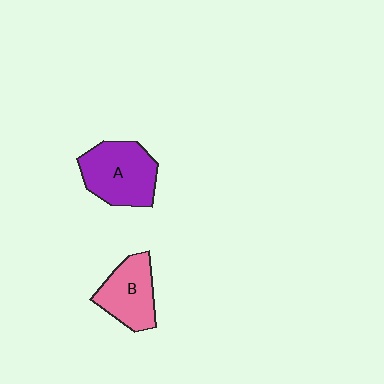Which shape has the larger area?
Shape A (purple).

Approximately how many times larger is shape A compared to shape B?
Approximately 1.2 times.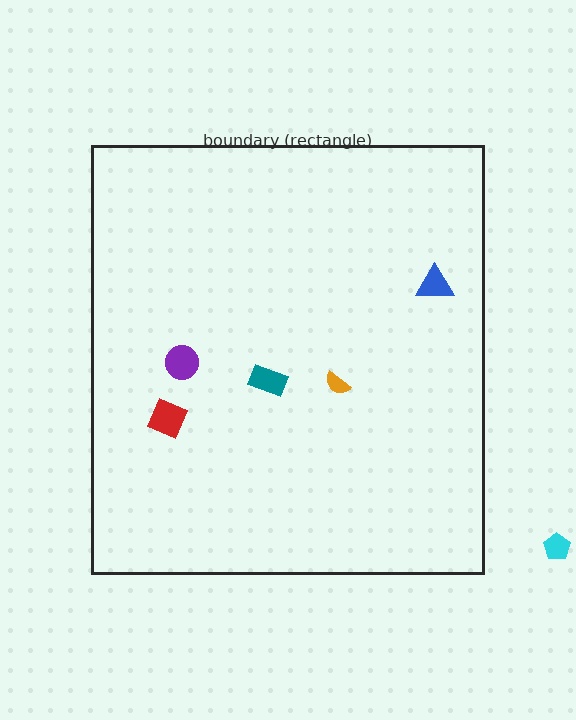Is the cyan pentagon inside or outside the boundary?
Outside.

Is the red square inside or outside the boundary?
Inside.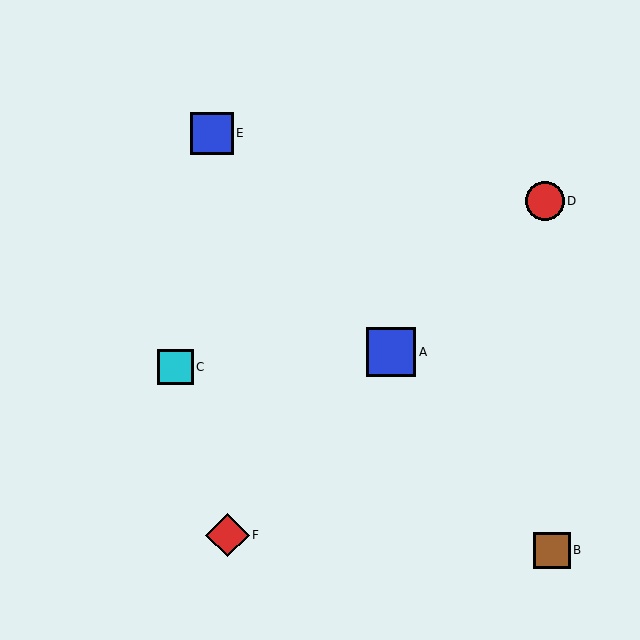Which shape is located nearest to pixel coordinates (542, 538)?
The brown square (labeled B) at (552, 550) is nearest to that location.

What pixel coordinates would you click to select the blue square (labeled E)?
Click at (212, 133) to select the blue square E.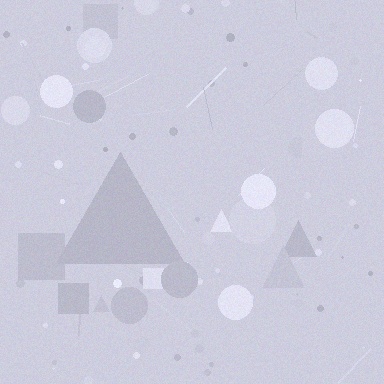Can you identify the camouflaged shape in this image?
The camouflaged shape is a triangle.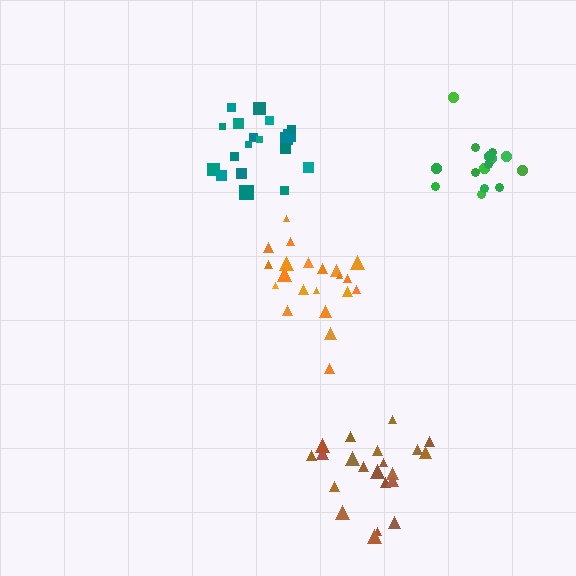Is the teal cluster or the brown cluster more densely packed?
Teal.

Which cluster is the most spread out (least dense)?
Brown.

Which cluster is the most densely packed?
Green.